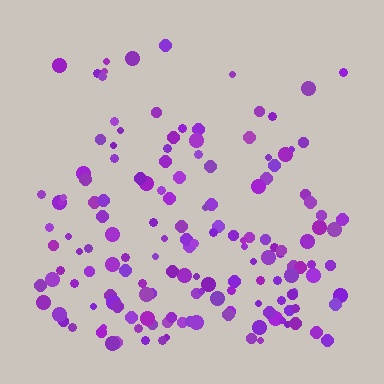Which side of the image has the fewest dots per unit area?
The top.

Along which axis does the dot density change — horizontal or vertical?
Vertical.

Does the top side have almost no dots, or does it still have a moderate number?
Still a moderate number, just noticeably fewer than the bottom.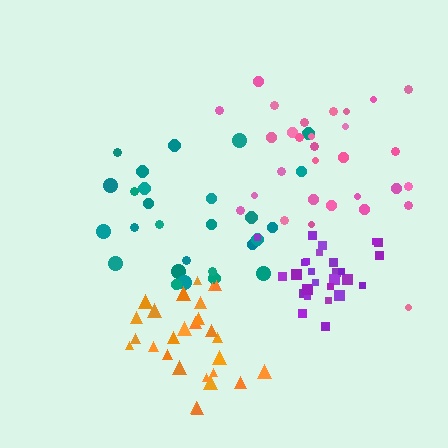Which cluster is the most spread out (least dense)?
Teal.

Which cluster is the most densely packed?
Purple.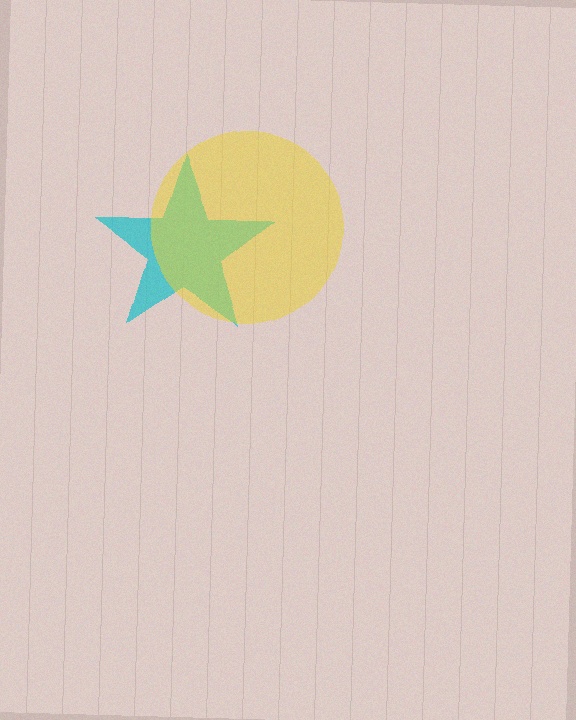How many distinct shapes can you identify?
There are 2 distinct shapes: a cyan star, a yellow circle.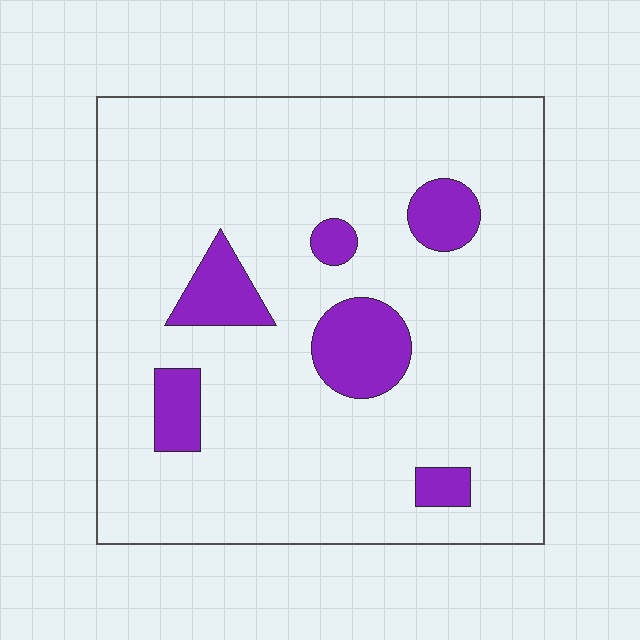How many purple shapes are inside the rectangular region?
6.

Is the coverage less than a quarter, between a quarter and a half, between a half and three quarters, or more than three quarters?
Less than a quarter.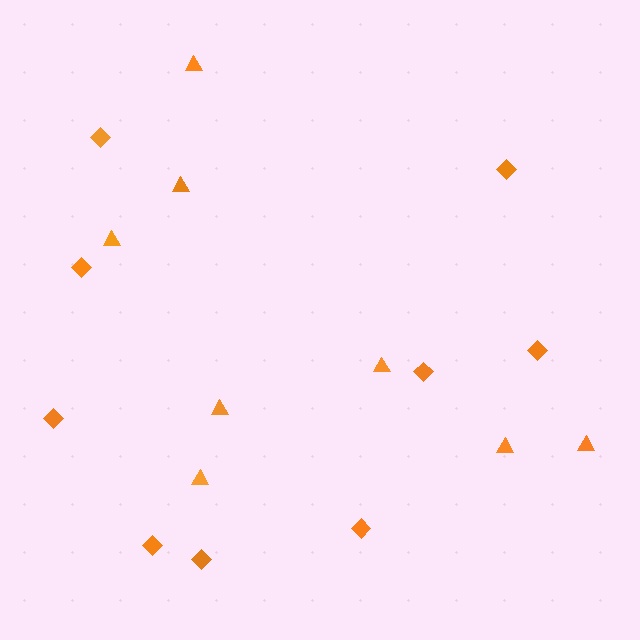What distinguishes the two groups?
There are 2 groups: one group of triangles (8) and one group of diamonds (9).